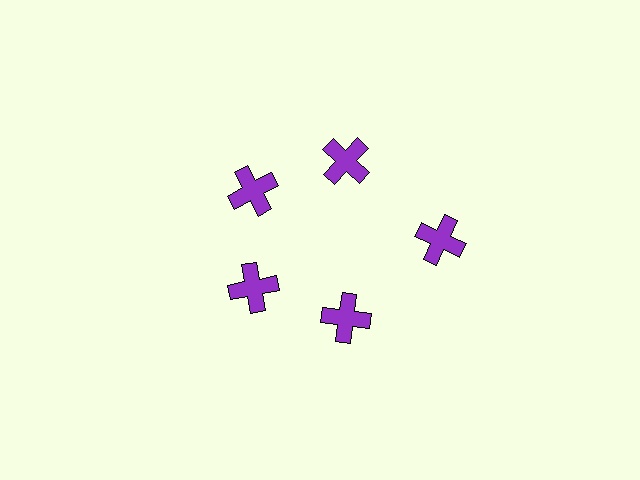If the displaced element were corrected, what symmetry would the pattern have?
It would have 5-fold rotational symmetry — the pattern would map onto itself every 72 degrees.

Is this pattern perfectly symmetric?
No. The 5 purple crosses are arranged in a ring, but one element near the 3 o'clock position is pushed outward from the center, breaking the 5-fold rotational symmetry.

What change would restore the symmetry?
The symmetry would be restored by moving it inward, back onto the ring so that all 5 crosses sit at equal angles and equal distance from the center.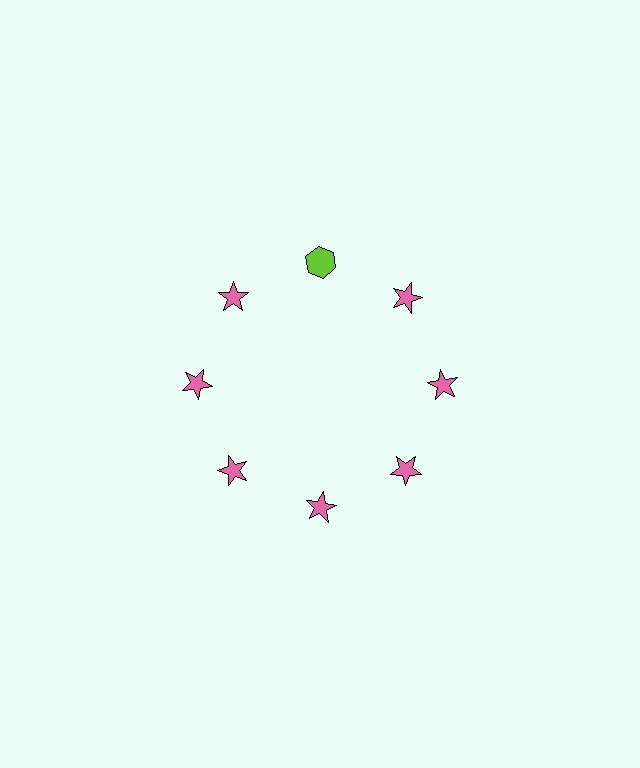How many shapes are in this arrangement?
There are 8 shapes arranged in a ring pattern.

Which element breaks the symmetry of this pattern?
The lime hexagon at roughly the 12 o'clock position breaks the symmetry. All other shapes are pink stars.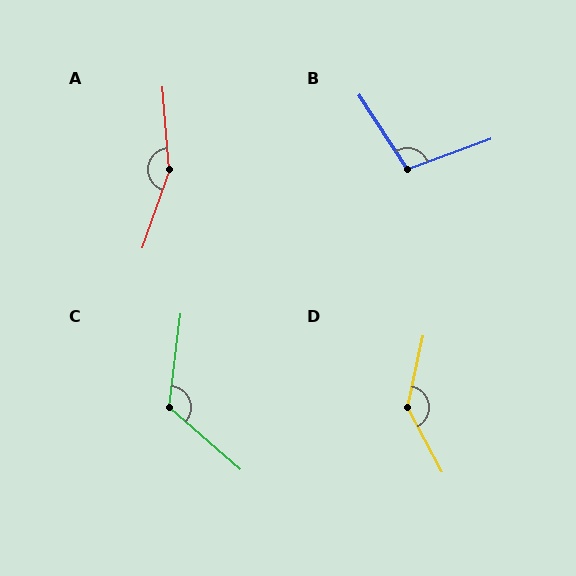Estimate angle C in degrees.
Approximately 124 degrees.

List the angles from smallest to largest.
B (103°), C (124°), D (140°), A (156°).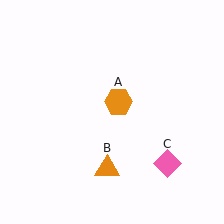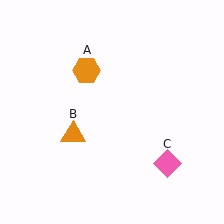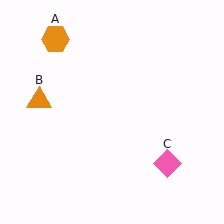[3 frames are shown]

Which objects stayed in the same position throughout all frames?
Pink diamond (object C) remained stationary.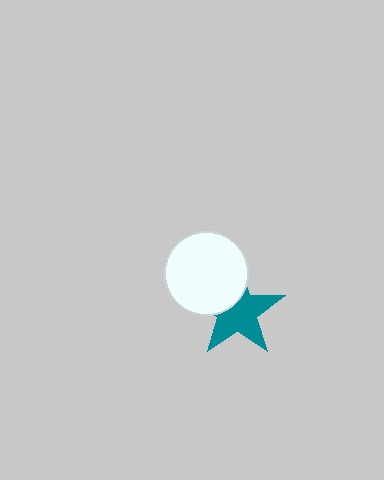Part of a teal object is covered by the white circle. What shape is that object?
It is a star.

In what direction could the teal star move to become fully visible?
The teal star could move toward the lower-right. That would shift it out from behind the white circle entirely.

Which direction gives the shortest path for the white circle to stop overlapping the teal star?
Moving toward the upper-left gives the shortest separation.